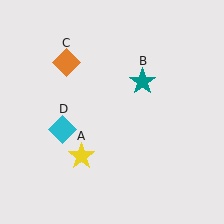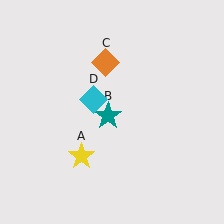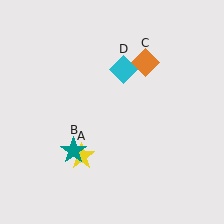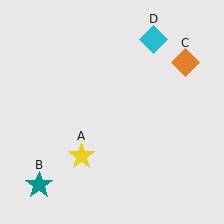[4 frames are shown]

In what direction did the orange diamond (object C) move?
The orange diamond (object C) moved right.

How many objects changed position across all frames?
3 objects changed position: teal star (object B), orange diamond (object C), cyan diamond (object D).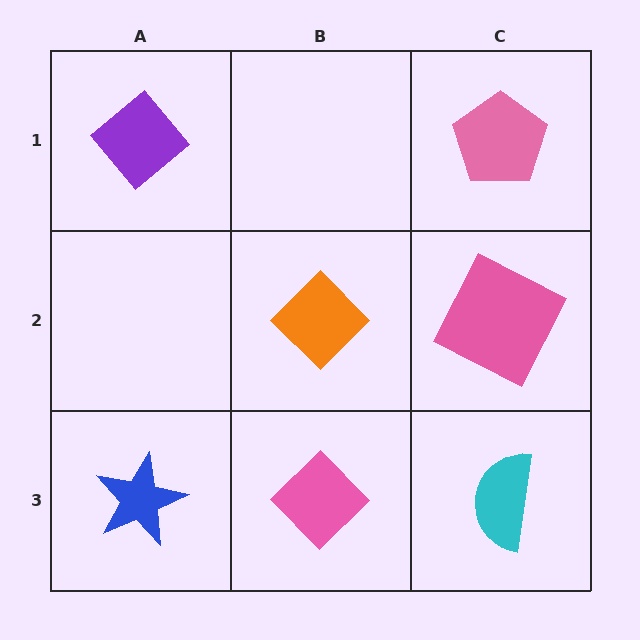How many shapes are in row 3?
3 shapes.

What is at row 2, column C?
A pink square.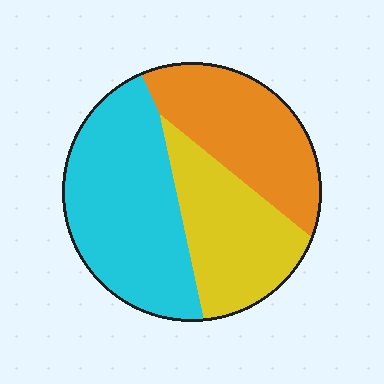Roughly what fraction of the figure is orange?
Orange covers roughly 30% of the figure.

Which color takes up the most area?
Cyan, at roughly 40%.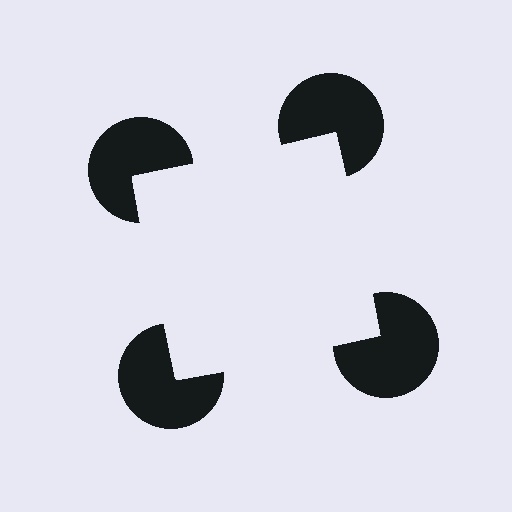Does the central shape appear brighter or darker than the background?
It typically appears slightly brighter than the background, even though no actual brightness change is drawn.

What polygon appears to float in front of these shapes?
An illusory square — its edges are inferred from the aligned wedge cuts in the pac-man discs, not physically drawn.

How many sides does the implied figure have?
4 sides.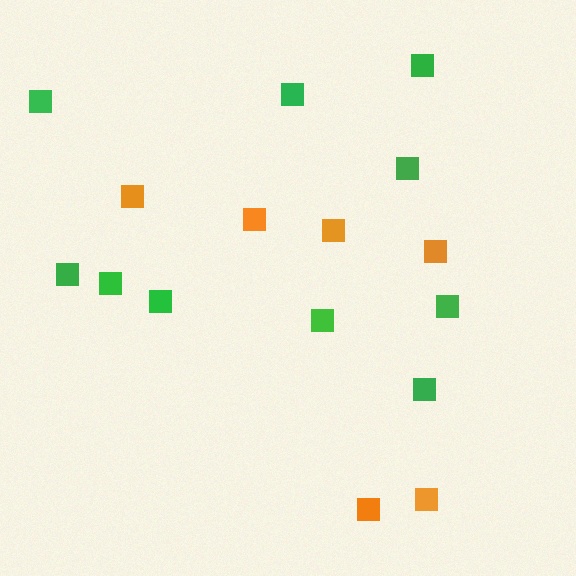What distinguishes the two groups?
There are 2 groups: one group of orange squares (6) and one group of green squares (10).